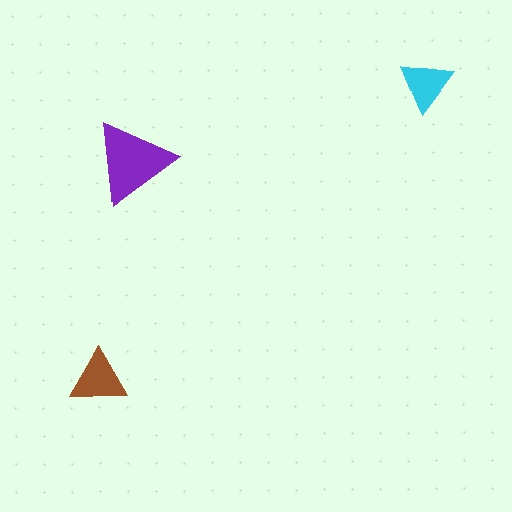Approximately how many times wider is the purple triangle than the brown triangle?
About 1.5 times wider.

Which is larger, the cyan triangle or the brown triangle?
The brown one.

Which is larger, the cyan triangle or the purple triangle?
The purple one.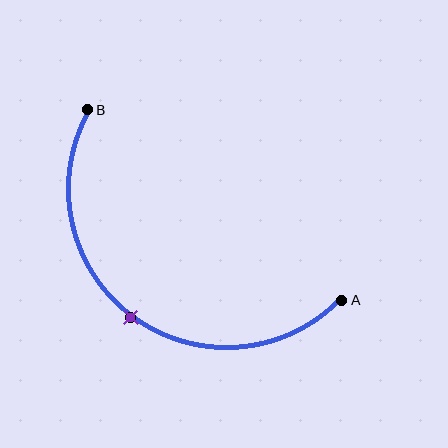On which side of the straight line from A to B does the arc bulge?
The arc bulges below and to the left of the straight line connecting A and B.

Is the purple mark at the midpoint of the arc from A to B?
Yes. The purple mark lies on the arc at equal arc-length from both A and B — it is the arc midpoint.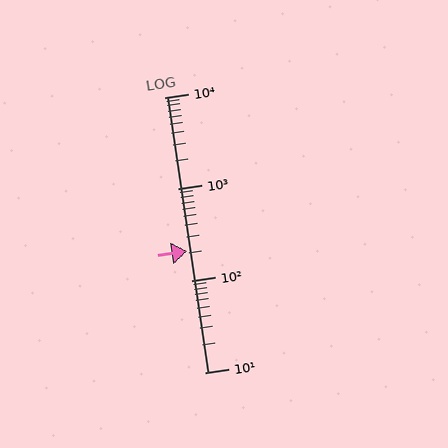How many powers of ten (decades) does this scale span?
The scale spans 3 decades, from 10 to 10000.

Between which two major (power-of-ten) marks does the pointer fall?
The pointer is between 100 and 1000.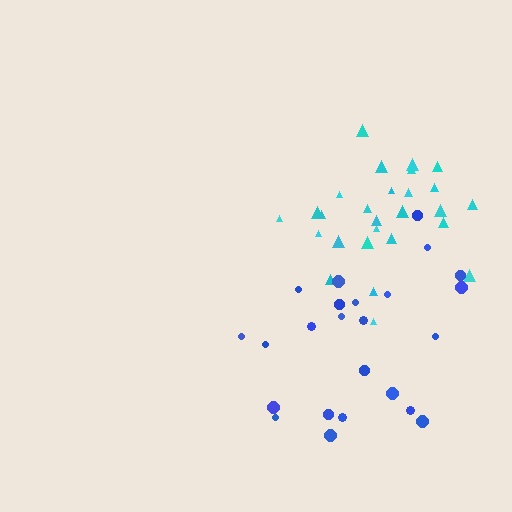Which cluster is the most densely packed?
Cyan.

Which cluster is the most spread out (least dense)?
Blue.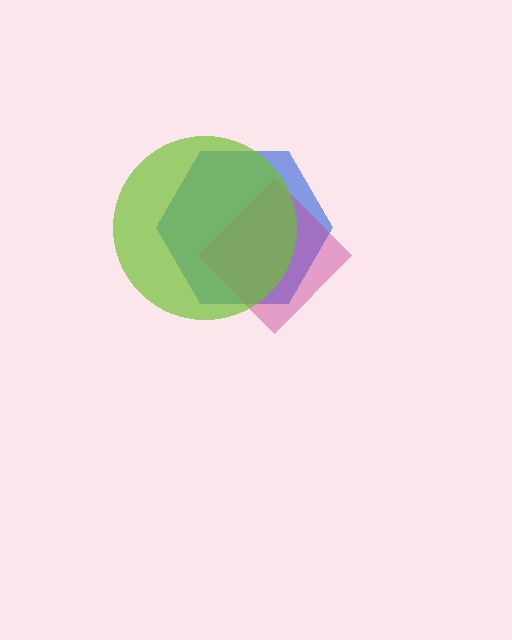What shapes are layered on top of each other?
The layered shapes are: a blue hexagon, a magenta diamond, a lime circle.